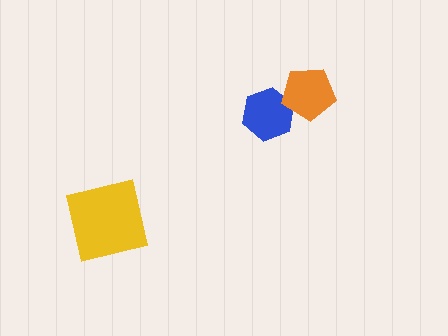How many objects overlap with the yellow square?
0 objects overlap with the yellow square.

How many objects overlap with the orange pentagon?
1 object overlaps with the orange pentagon.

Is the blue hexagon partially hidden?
Yes, it is partially covered by another shape.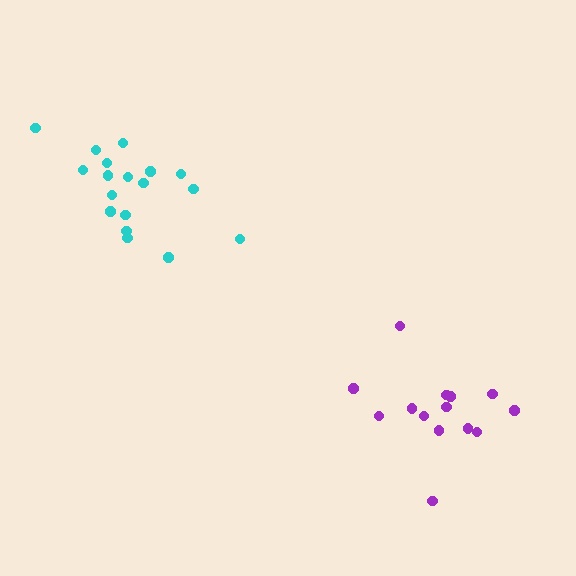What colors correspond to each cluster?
The clusters are colored: purple, cyan.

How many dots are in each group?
Group 1: 14 dots, Group 2: 18 dots (32 total).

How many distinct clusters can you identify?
There are 2 distinct clusters.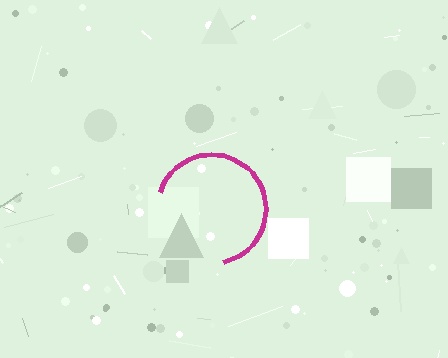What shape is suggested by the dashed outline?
The dashed outline suggests a circle.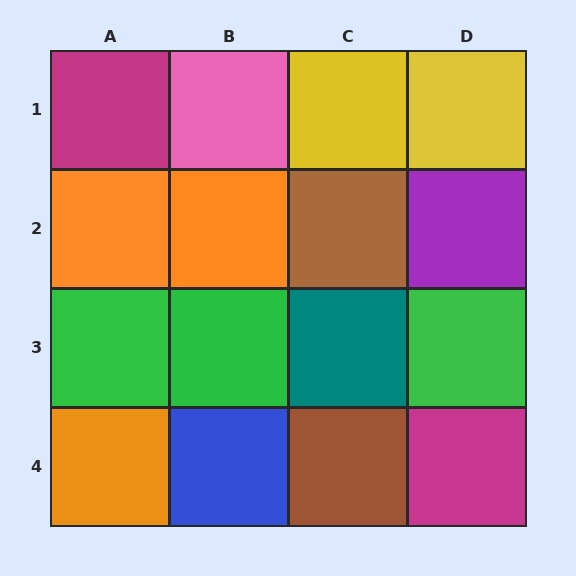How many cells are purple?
1 cell is purple.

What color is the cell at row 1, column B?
Pink.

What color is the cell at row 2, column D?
Purple.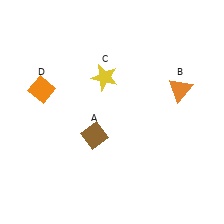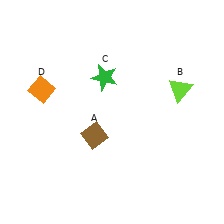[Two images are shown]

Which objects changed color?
B changed from orange to lime. C changed from yellow to green.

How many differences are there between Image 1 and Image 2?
There are 2 differences between the two images.